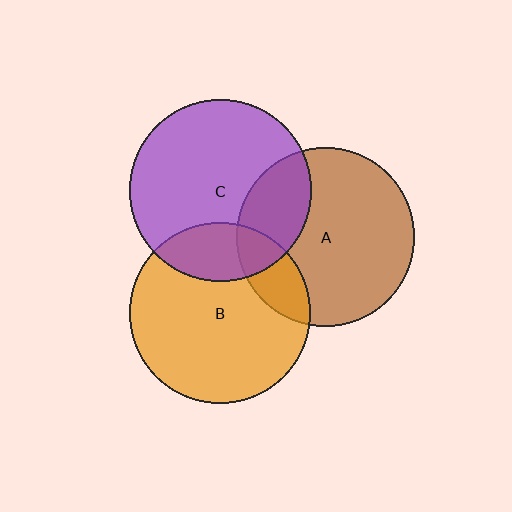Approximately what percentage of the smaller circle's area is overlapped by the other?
Approximately 15%.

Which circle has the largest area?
Circle C (purple).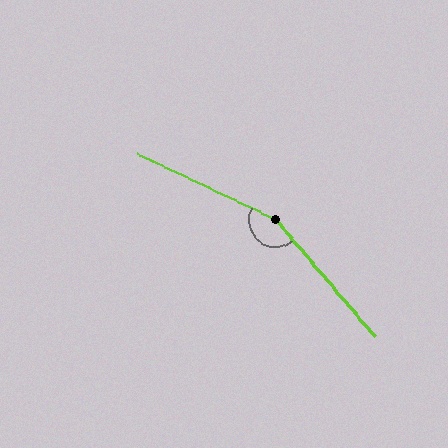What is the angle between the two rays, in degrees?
Approximately 156 degrees.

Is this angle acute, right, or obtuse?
It is obtuse.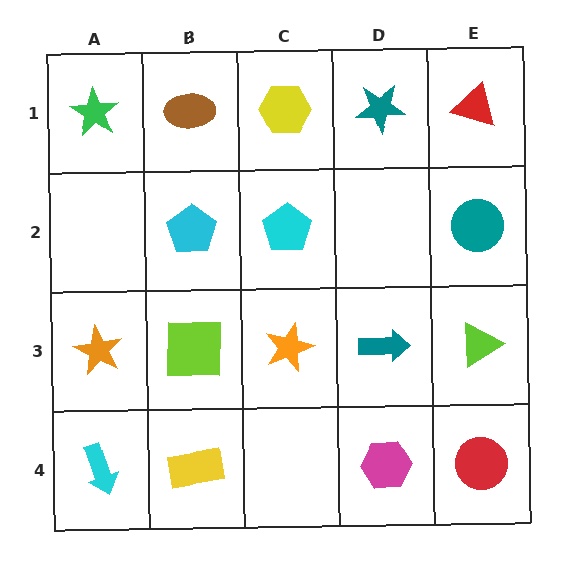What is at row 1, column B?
A brown ellipse.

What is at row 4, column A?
A cyan arrow.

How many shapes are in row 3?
5 shapes.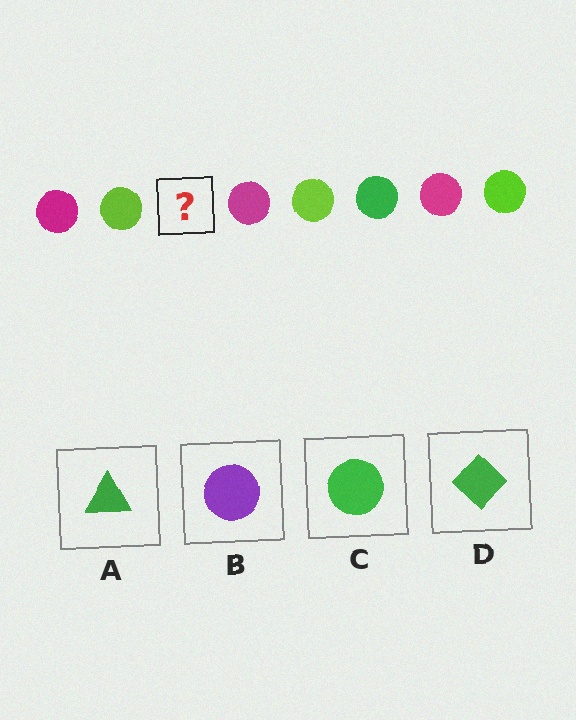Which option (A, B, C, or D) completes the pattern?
C.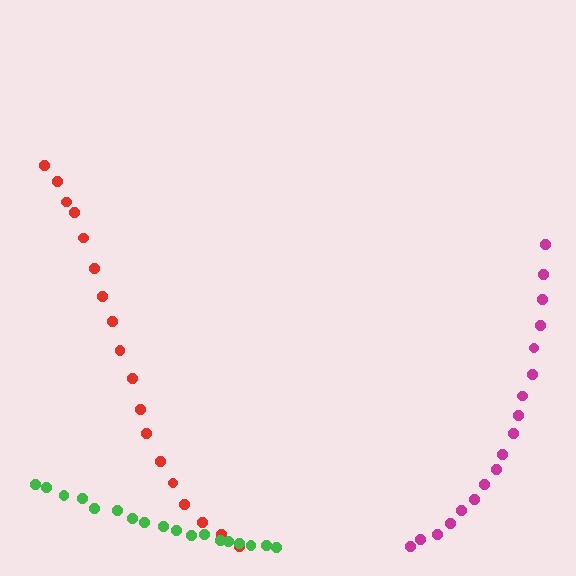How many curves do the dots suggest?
There are 3 distinct paths.